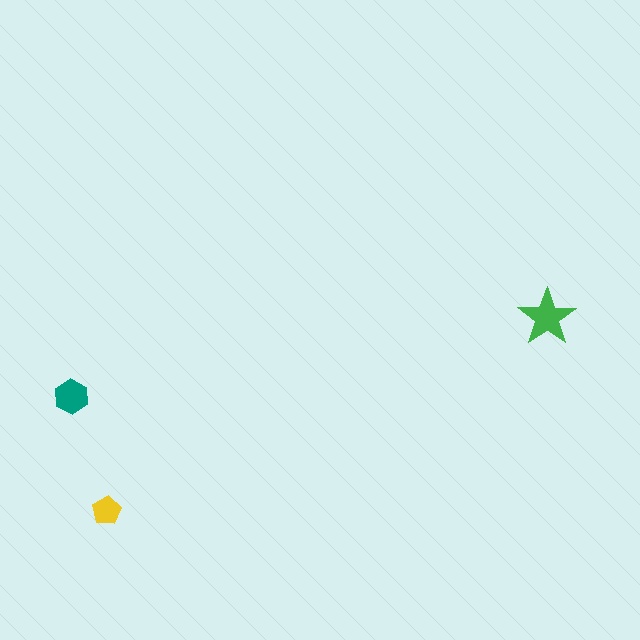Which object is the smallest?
The yellow pentagon.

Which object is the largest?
The green star.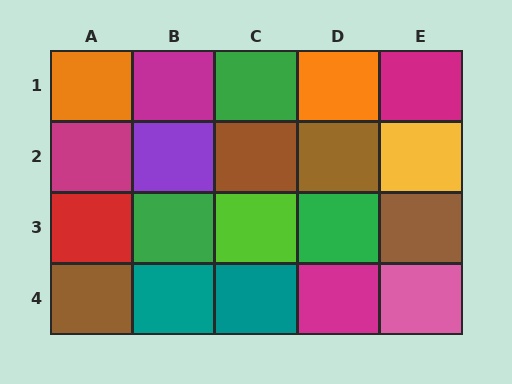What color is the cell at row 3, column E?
Brown.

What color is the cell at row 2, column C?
Brown.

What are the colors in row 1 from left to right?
Orange, magenta, green, orange, magenta.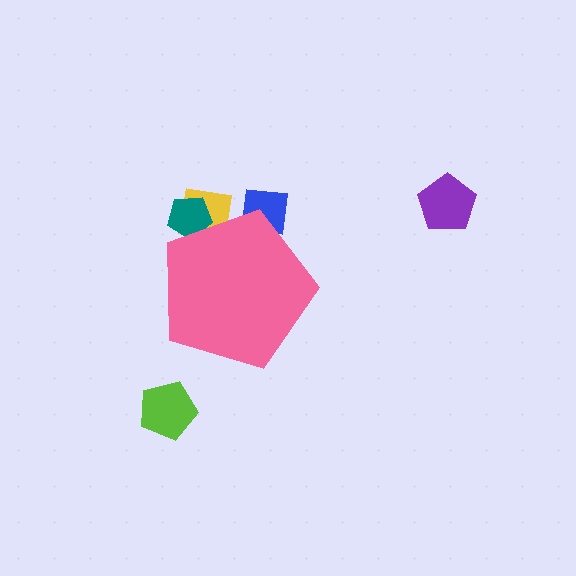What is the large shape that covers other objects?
A pink pentagon.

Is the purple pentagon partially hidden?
No, the purple pentagon is fully visible.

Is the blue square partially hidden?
Yes, the blue square is partially hidden behind the pink pentagon.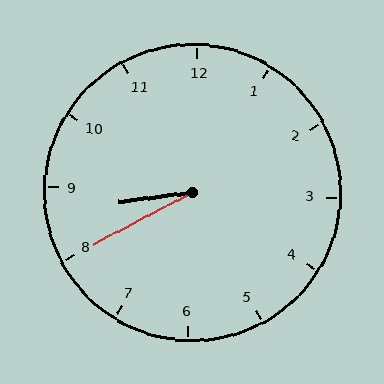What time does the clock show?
8:40.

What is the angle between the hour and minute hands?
Approximately 20 degrees.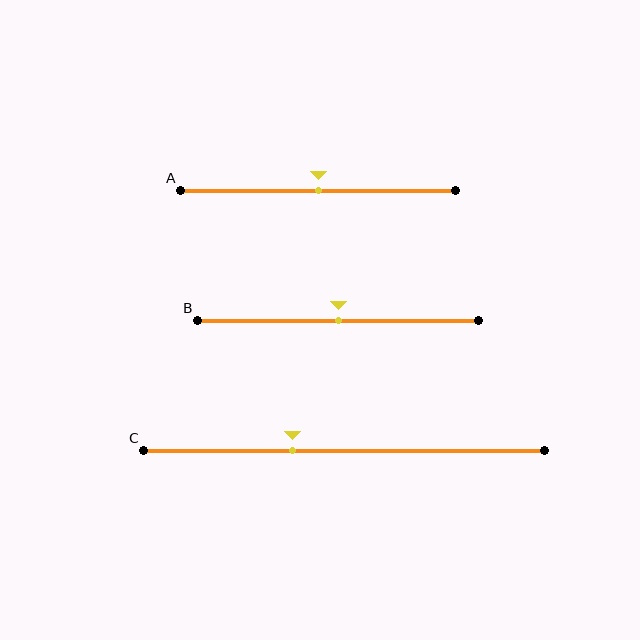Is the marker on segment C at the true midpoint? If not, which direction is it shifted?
No, the marker on segment C is shifted to the left by about 13% of the segment length.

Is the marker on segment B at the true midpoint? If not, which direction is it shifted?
Yes, the marker on segment B is at the true midpoint.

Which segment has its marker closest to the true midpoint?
Segment A has its marker closest to the true midpoint.